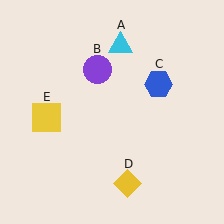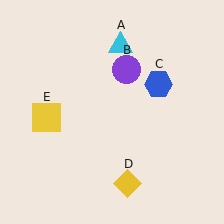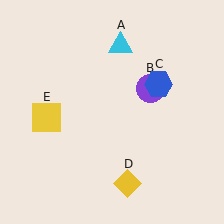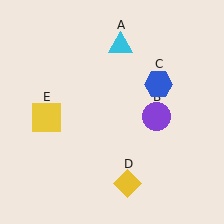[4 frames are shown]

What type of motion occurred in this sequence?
The purple circle (object B) rotated clockwise around the center of the scene.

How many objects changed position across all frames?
1 object changed position: purple circle (object B).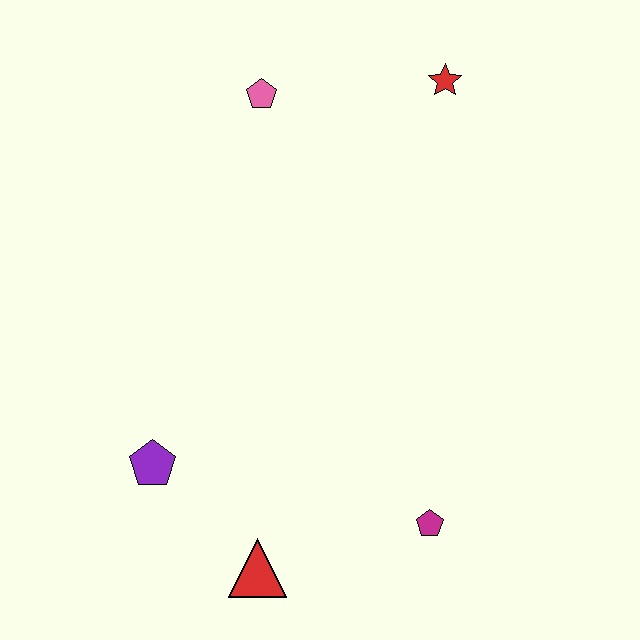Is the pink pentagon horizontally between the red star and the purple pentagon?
Yes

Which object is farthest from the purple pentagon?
The red star is farthest from the purple pentagon.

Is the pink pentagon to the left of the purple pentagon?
No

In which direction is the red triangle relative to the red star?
The red triangle is below the red star.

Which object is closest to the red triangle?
The purple pentagon is closest to the red triangle.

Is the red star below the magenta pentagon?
No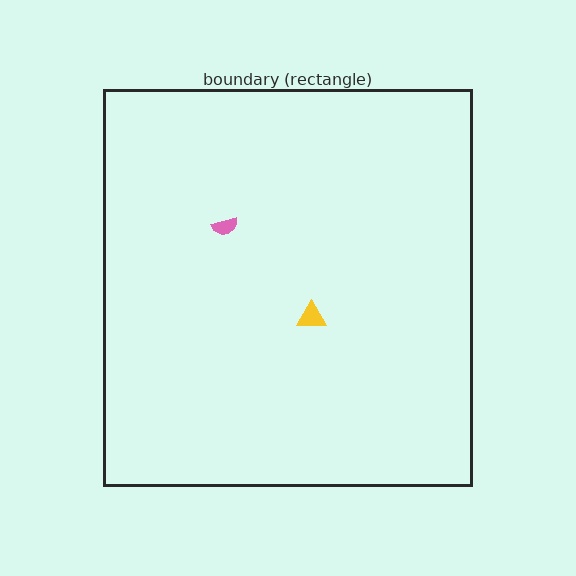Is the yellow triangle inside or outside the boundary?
Inside.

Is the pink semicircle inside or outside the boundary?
Inside.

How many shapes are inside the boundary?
2 inside, 0 outside.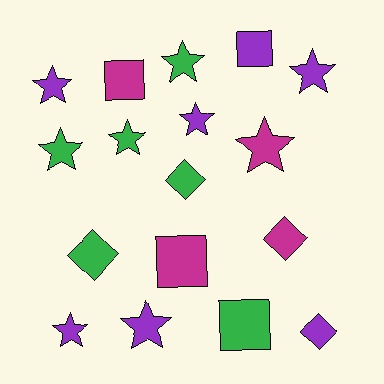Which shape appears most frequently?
Star, with 9 objects.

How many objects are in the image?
There are 17 objects.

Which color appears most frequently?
Purple, with 7 objects.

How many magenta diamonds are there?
There is 1 magenta diamond.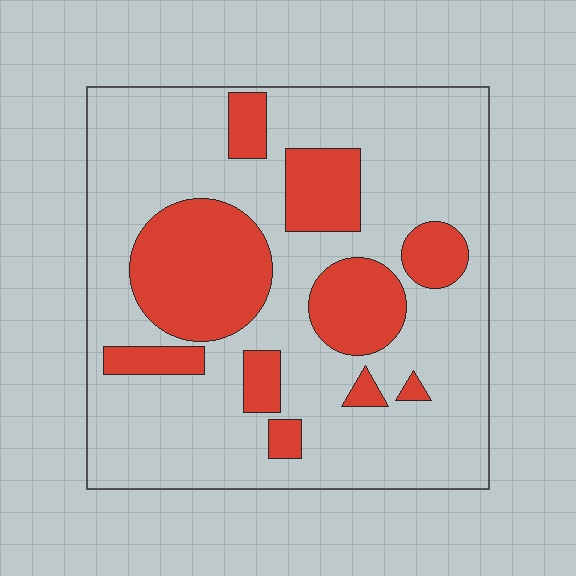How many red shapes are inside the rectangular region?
10.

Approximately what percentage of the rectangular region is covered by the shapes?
Approximately 30%.